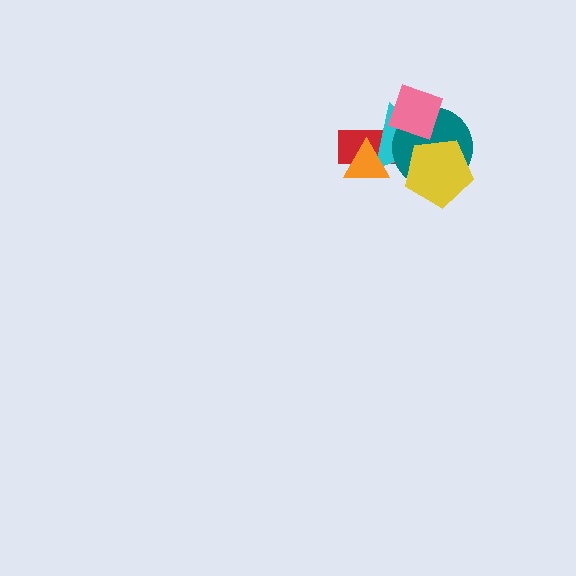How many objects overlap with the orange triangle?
2 objects overlap with the orange triangle.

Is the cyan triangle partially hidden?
Yes, it is partially covered by another shape.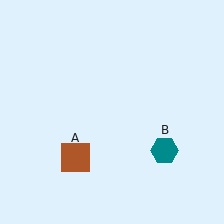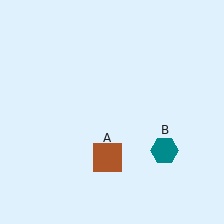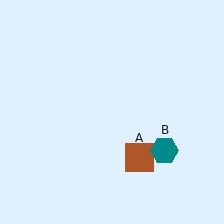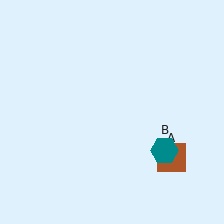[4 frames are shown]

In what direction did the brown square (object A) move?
The brown square (object A) moved right.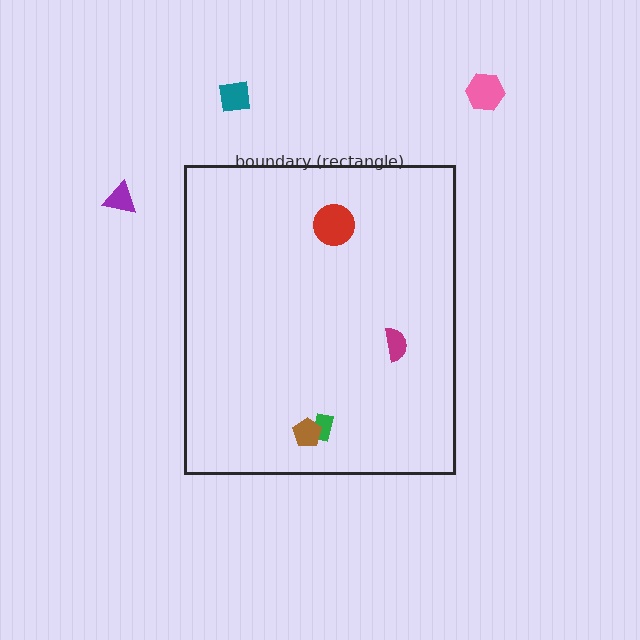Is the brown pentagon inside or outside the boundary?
Inside.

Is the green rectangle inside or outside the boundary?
Inside.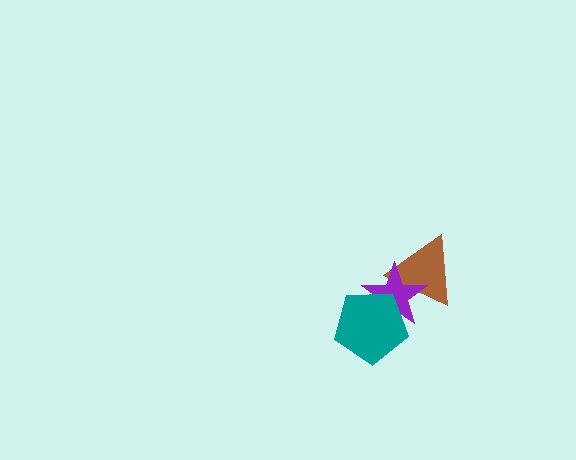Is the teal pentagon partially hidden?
No, no other shape covers it.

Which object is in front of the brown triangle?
The purple star is in front of the brown triangle.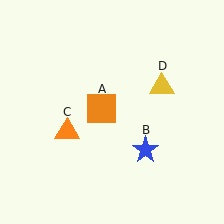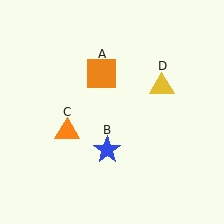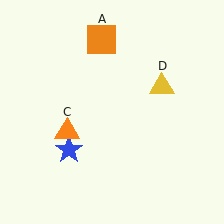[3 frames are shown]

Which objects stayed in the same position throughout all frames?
Orange triangle (object C) and yellow triangle (object D) remained stationary.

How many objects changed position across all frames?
2 objects changed position: orange square (object A), blue star (object B).